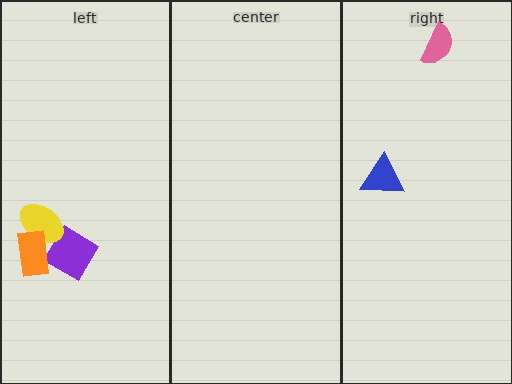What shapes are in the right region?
The pink semicircle, the blue triangle.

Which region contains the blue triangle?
The right region.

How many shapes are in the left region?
3.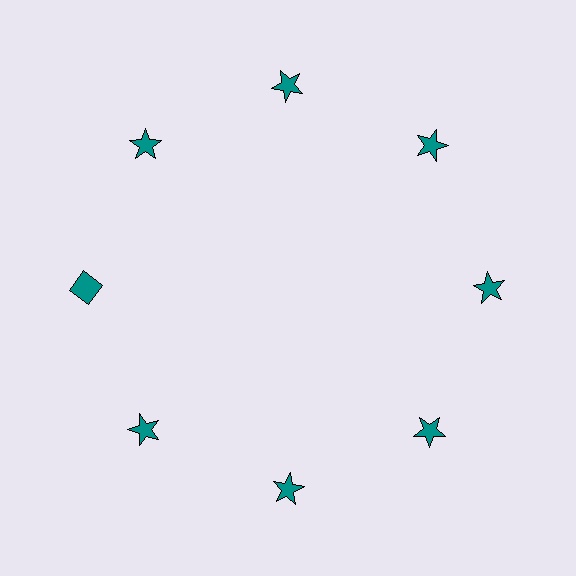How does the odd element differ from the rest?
It has a different shape: diamond instead of star.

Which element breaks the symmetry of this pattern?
The teal diamond at roughly the 9 o'clock position breaks the symmetry. All other shapes are teal stars.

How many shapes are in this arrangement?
There are 8 shapes arranged in a ring pattern.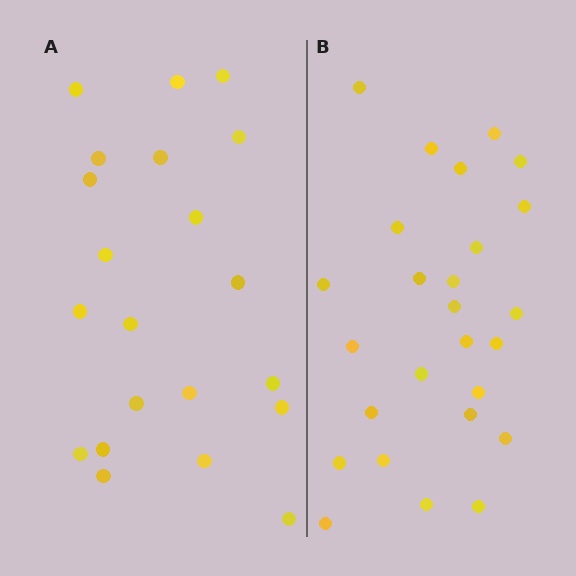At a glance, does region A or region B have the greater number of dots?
Region B (the right region) has more dots.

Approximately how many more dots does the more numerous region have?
Region B has about 5 more dots than region A.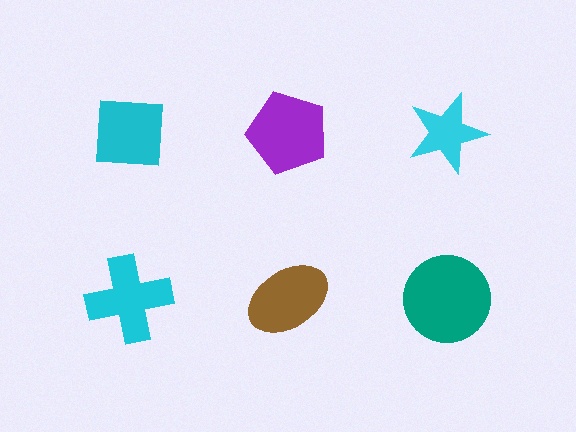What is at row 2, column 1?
A cyan cross.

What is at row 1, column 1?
A cyan square.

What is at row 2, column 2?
A brown ellipse.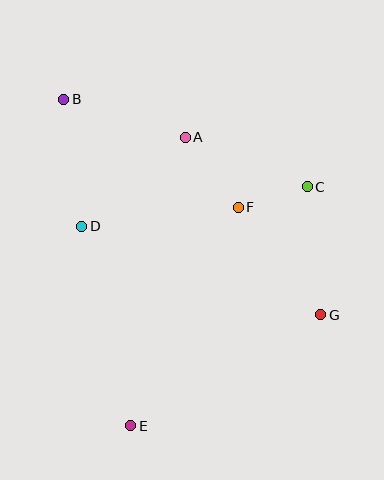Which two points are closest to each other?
Points C and F are closest to each other.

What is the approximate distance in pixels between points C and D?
The distance between C and D is approximately 229 pixels.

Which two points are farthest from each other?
Points B and G are farthest from each other.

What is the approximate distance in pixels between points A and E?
The distance between A and E is approximately 293 pixels.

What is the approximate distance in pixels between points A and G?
The distance between A and G is approximately 223 pixels.